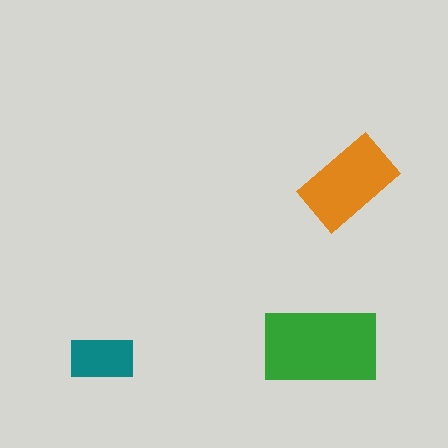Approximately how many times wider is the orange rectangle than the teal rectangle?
About 1.5 times wider.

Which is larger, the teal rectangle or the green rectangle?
The green one.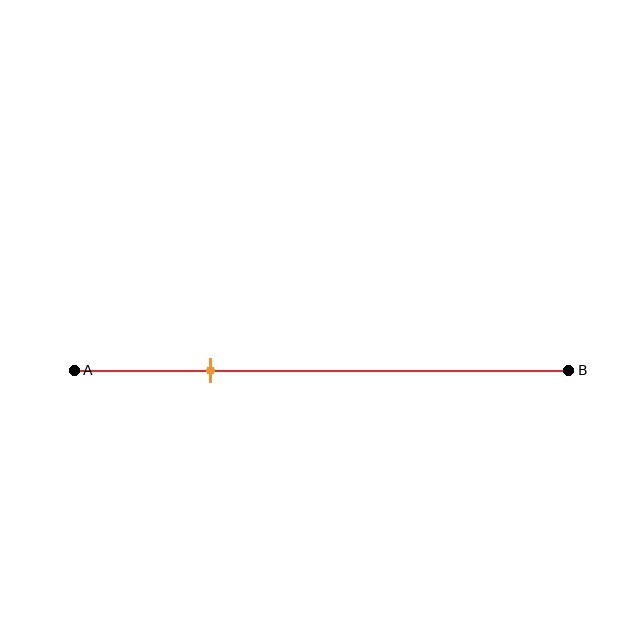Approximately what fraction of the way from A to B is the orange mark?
The orange mark is approximately 30% of the way from A to B.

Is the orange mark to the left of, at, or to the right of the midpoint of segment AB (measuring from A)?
The orange mark is to the left of the midpoint of segment AB.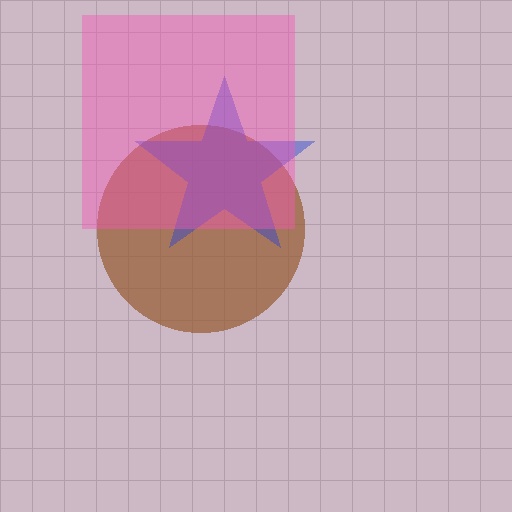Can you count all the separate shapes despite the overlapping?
Yes, there are 3 separate shapes.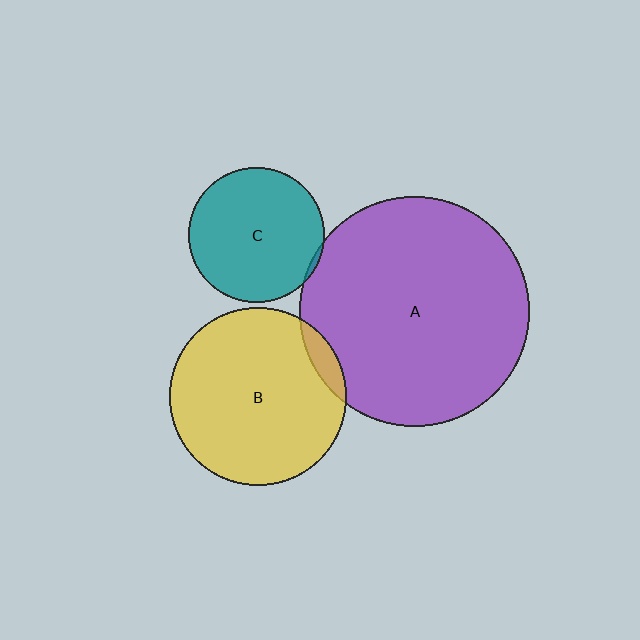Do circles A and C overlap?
Yes.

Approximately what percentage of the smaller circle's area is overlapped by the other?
Approximately 5%.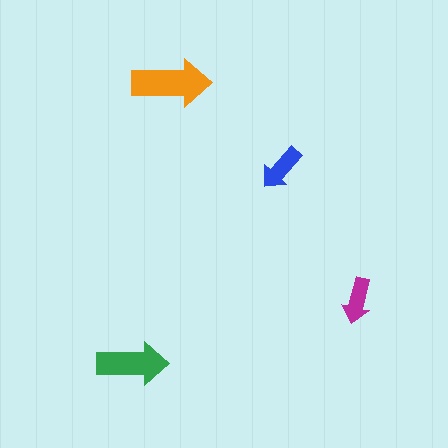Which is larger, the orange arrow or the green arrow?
The orange one.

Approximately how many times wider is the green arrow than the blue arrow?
About 1.5 times wider.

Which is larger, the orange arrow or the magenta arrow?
The orange one.